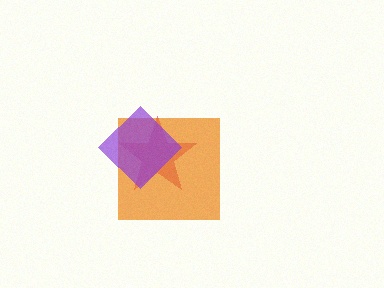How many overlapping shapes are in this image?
There are 3 overlapping shapes in the image.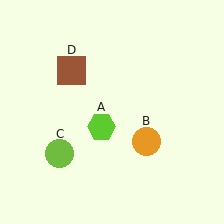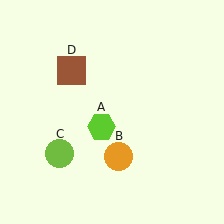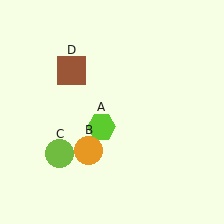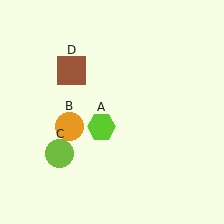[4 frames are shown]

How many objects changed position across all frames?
1 object changed position: orange circle (object B).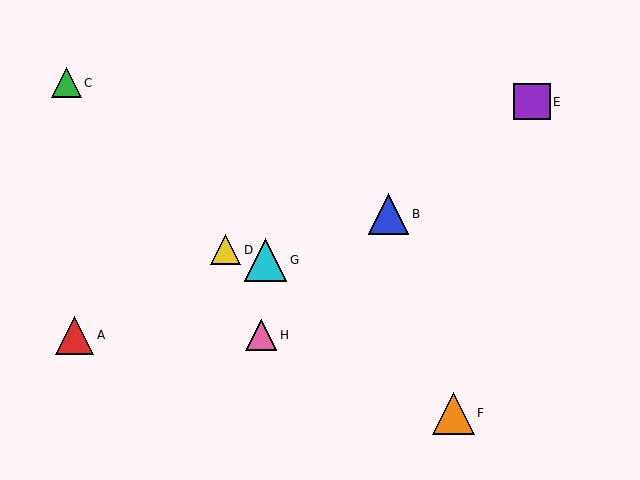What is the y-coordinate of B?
Object B is at y≈214.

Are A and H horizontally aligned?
Yes, both are at y≈335.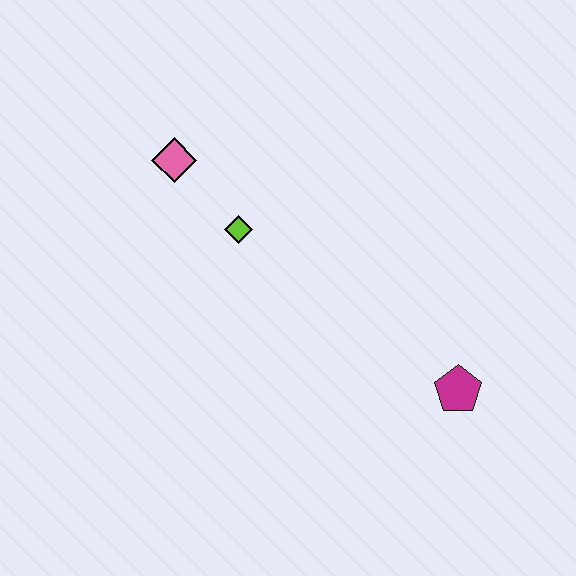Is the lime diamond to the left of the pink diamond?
No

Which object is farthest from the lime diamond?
The magenta pentagon is farthest from the lime diamond.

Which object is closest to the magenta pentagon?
The lime diamond is closest to the magenta pentagon.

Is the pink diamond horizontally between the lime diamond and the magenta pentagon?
No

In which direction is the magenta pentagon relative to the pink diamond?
The magenta pentagon is to the right of the pink diamond.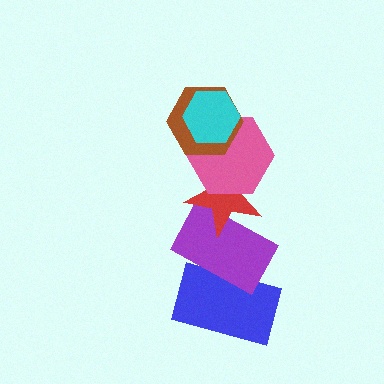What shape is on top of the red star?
The pink hexagon is on top of the red star.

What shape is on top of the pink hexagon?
The brown hexagon is on top of the pink hexagon.